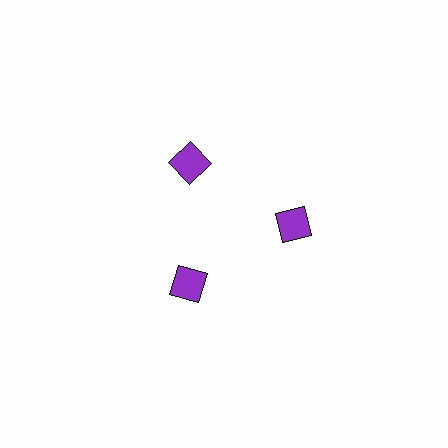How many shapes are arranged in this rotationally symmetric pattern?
There are 3 shapes, arranged in 3 groups of 1.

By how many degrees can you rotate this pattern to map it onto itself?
The pattern maps onto itself every 120 degrees of rotation.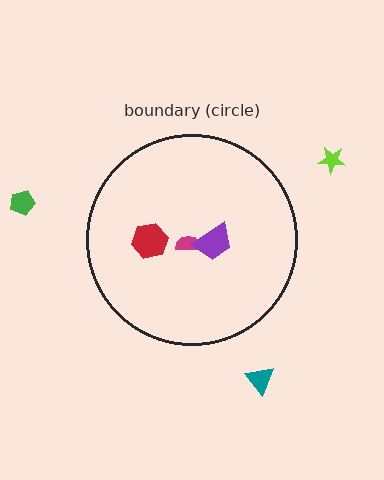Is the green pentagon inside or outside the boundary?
Outside.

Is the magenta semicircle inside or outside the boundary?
Inside.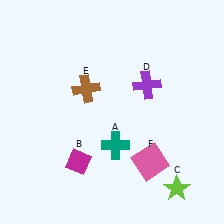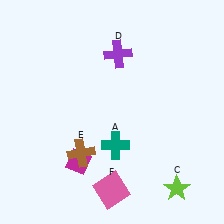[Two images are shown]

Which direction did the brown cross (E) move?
The brown cross (E) moved down.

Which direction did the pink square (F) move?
The pink square (F) moved left.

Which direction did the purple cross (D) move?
The purple cross (D) moved up.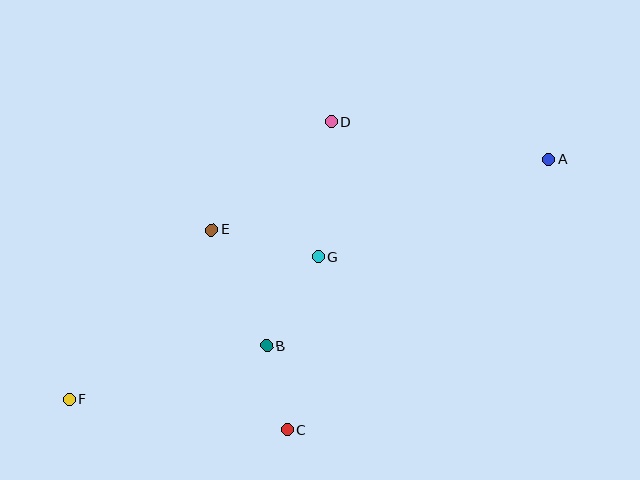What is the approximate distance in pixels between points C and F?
The distance between C and F is approximately 220 pixels.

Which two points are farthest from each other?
Points A and F are farthest from each other.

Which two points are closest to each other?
Points B and C are closest to each other.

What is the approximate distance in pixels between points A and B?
The distance between A and B is approximately 338 pixels.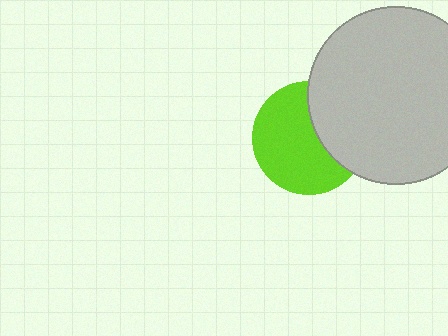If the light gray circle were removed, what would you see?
You would see the complete lime circle.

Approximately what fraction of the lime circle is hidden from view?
Roughly 35% of the lime circle is hidden behind the light gray circle.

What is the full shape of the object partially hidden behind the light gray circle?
The partially hidden object is a lime circle.